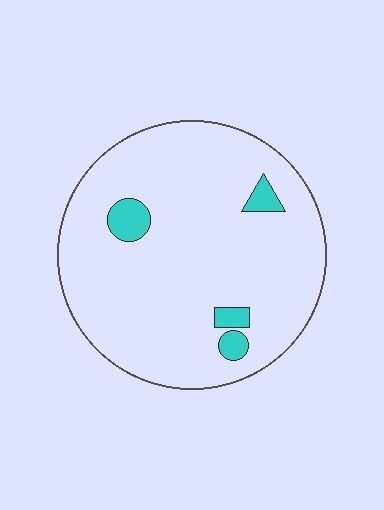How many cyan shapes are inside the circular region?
4.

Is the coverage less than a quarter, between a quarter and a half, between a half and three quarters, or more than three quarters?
Less than a quarter.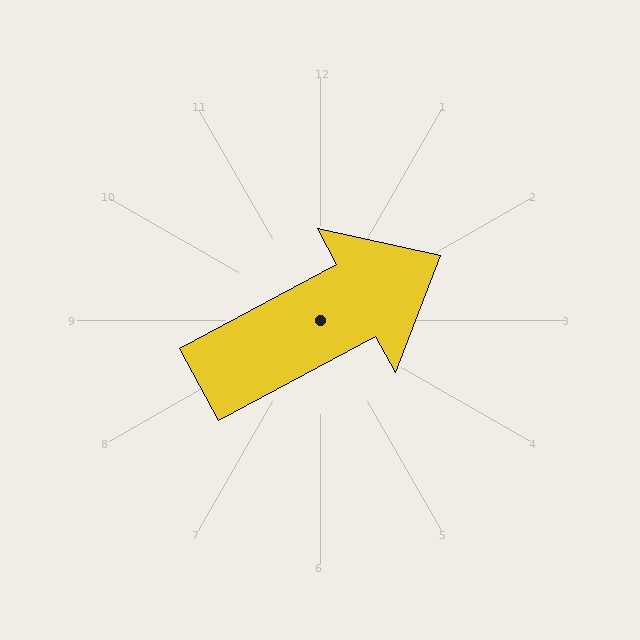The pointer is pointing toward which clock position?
Roughly 2 o'clock.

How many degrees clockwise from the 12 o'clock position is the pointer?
Approximately 62 degrees.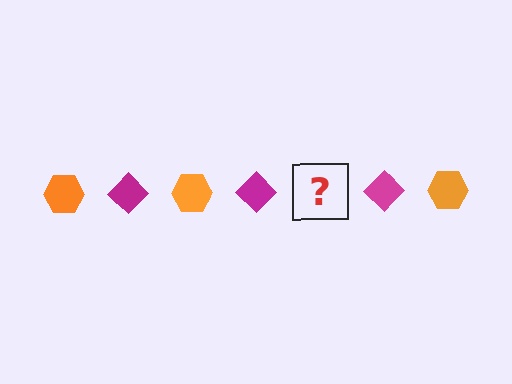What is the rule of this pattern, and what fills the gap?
The rule is that the pattern alternates between orange hexagon and magenta diamond. The gap should be filled with an orange hexagon.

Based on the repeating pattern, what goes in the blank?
The blank should be an orange hexagon.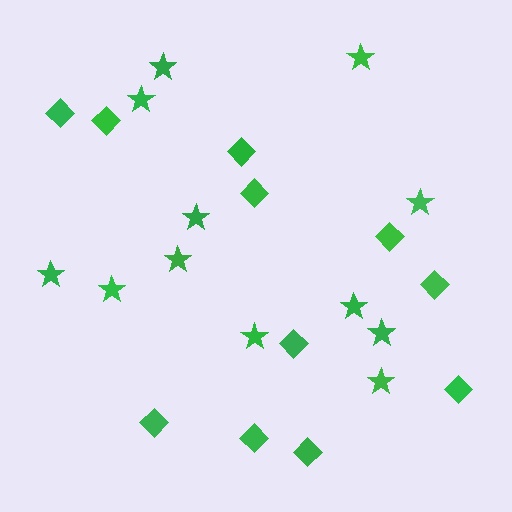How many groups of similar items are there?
There are 2 groups: one group of diamonds (11) and one group of stars (12).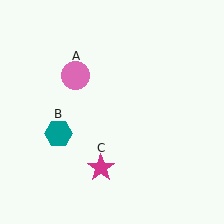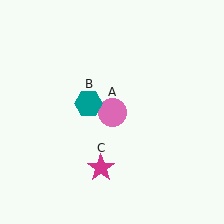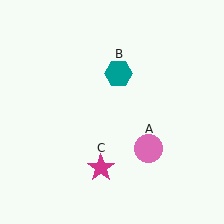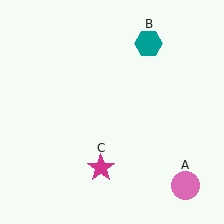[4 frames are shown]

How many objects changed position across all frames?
2 objects changed position: pink circle (object A), teal hexagon (object B).